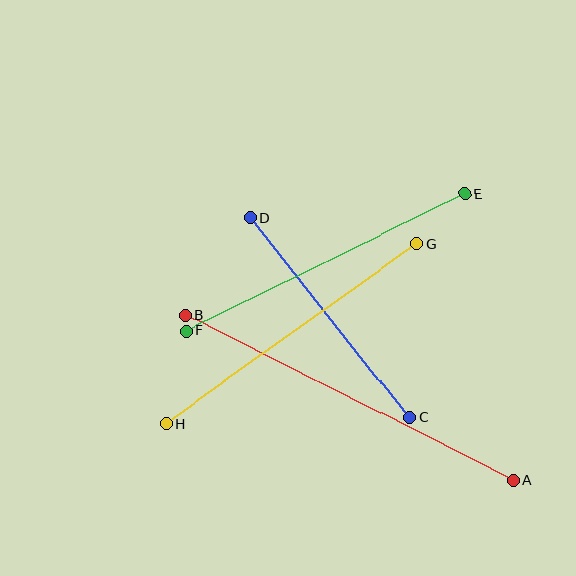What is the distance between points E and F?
The distance is approximately 310 pixels.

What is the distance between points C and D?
The distance is approximately 256 pixels.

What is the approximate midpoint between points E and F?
The midpoint is at approximately (326, 262) pixels.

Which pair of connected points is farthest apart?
Points A and B are farthest apart.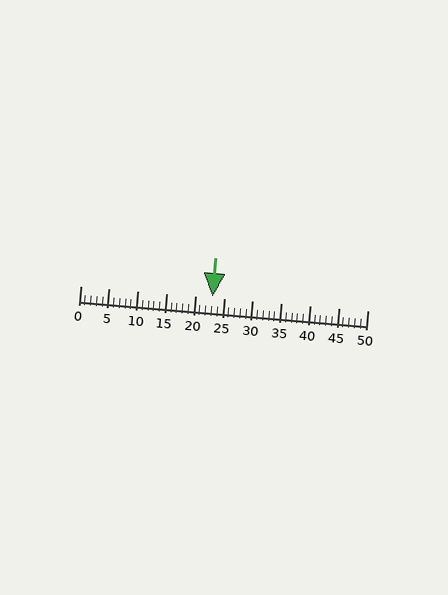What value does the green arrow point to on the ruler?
The green arrow points to approximately 23.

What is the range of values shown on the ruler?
The ruler shows values from 0 to 50.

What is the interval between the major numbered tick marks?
The major tick marks are spaced 5 units apart.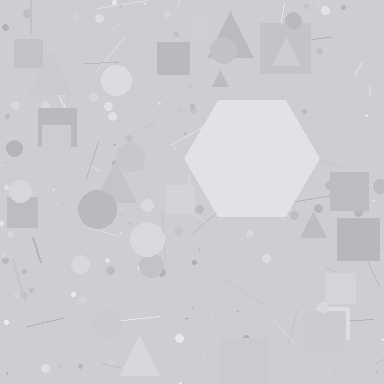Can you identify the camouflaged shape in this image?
The camouflaged shape is a hexagon.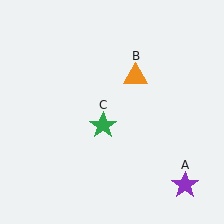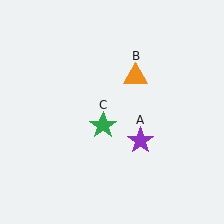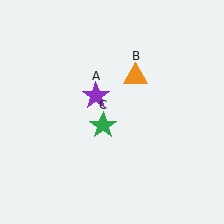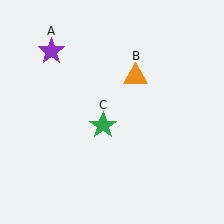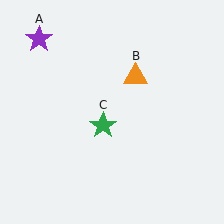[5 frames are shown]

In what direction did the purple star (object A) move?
The purple star (object A) moved up and to the left.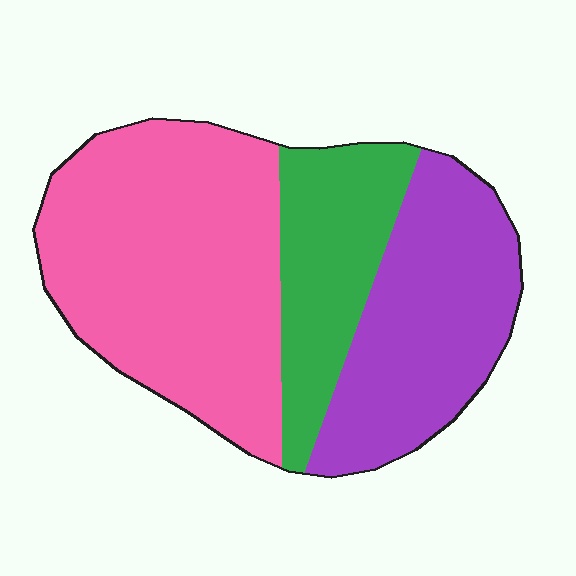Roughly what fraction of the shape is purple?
Purple takes up between a sixth and a third of the shape.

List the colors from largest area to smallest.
From largest to smallest: pink, purple, green.